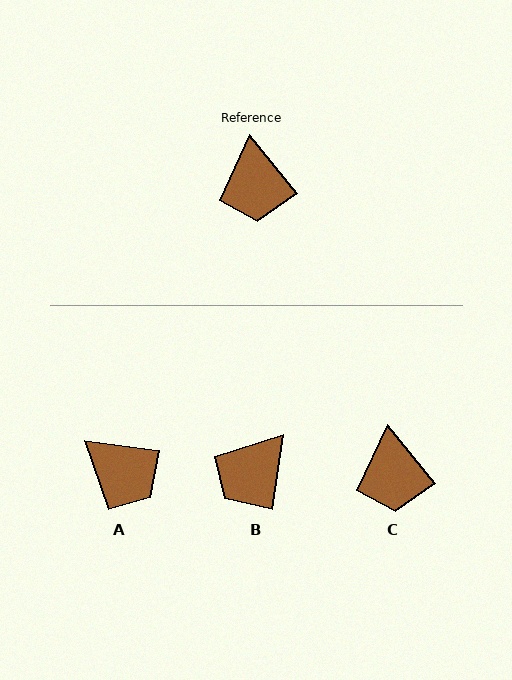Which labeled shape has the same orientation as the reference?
C.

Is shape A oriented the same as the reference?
No, it is off by about 44 degrees.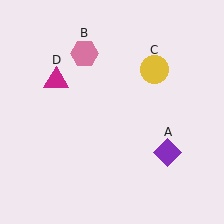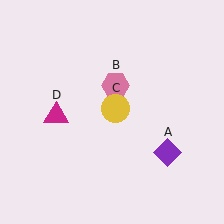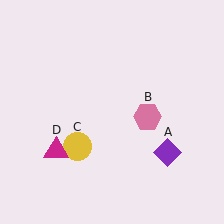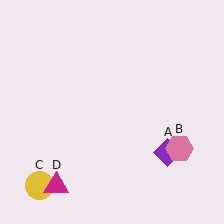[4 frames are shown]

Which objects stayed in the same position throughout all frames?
Purple diamond (object A) remained stationary.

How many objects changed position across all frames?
3 objects changed position: pink hexagon (object B), yellow circle (object C), magenta triangle (object D).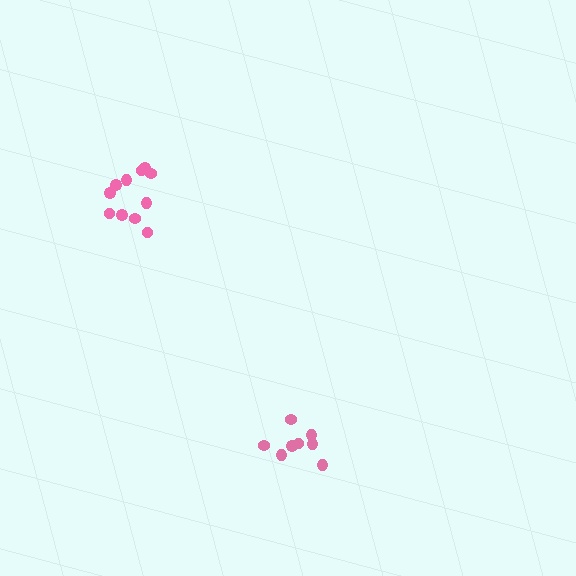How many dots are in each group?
Group 1: 11 dots, Group 2: 8 dots (19 total).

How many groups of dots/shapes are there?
There are 2 groups.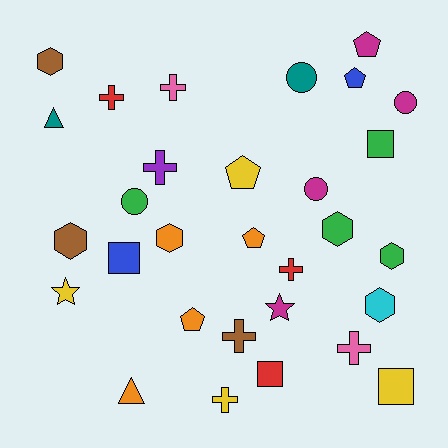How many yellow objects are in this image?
There are 4 yellow objects.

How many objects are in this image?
There are 30 objects.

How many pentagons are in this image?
There are 5 pentagons.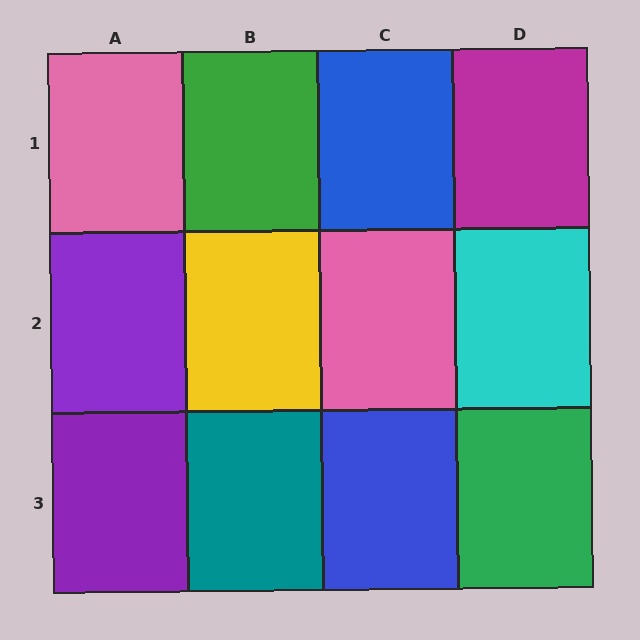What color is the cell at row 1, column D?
Magenta.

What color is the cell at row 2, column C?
Pink.